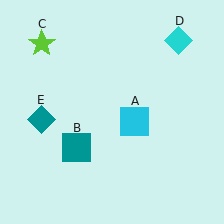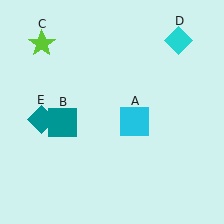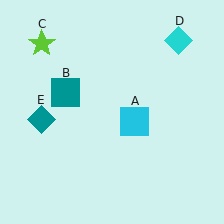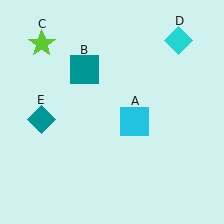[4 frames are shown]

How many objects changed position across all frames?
1 object changed position: teal square (object B).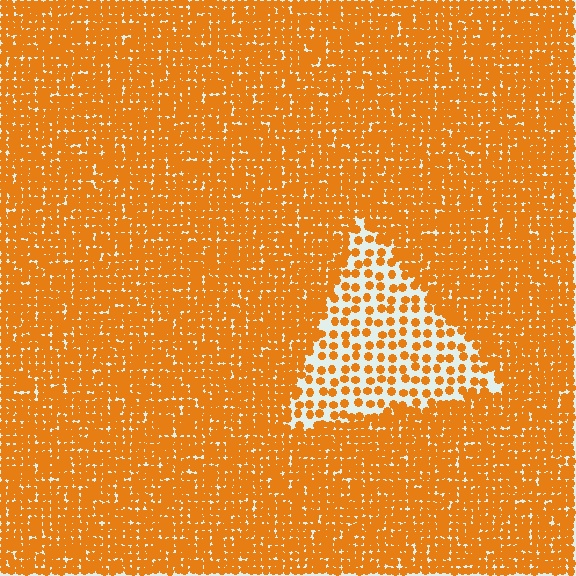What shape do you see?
I see a triangle.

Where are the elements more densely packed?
The elements are more densely packed outside the triangle boundary.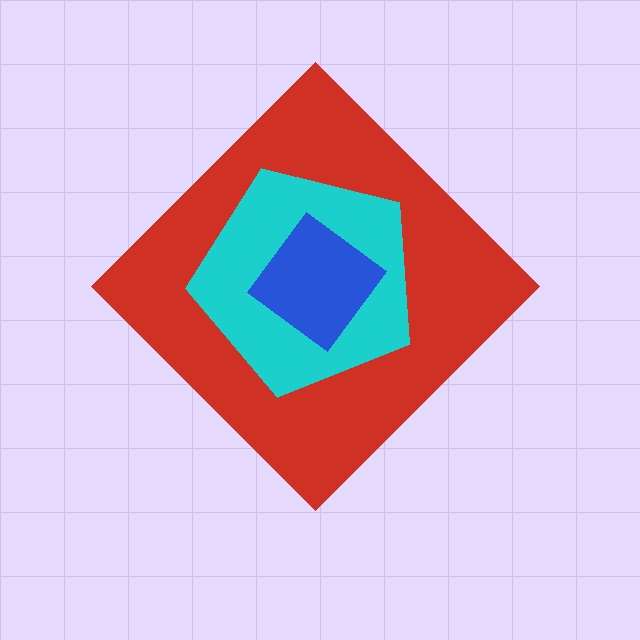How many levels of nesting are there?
3.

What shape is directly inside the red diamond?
The cyan pentagon.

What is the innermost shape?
The blue diamond.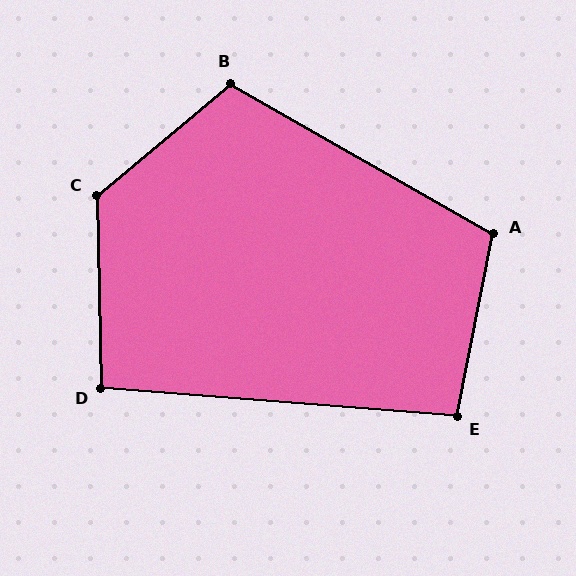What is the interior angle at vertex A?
Approximately 109 degrees (obtuse).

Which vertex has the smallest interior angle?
D, at approximately 96 degrees.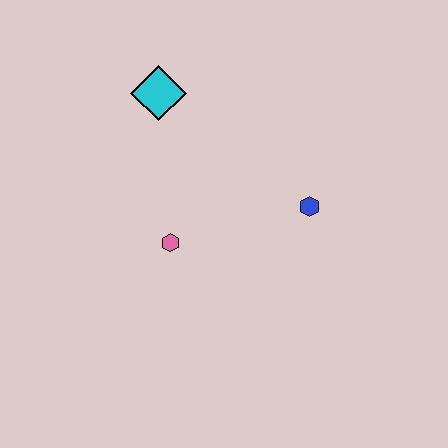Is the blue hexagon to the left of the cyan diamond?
No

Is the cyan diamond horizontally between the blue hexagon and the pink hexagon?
No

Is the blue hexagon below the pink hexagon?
No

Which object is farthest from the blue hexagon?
The cyan diamond is farthest from the blue hexagon.